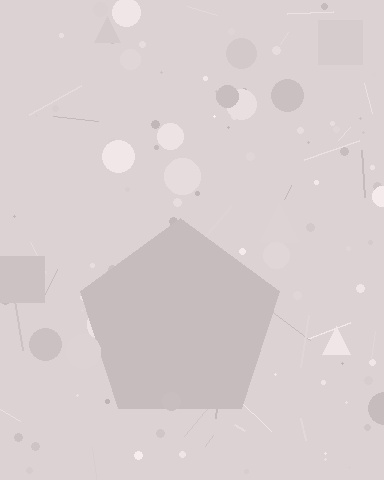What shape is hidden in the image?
A pentagon is hidden in the image.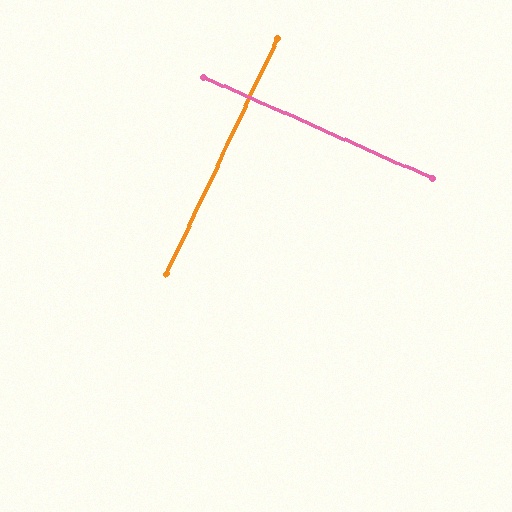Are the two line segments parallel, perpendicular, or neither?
Perpendicular — they meet at approximately 89°.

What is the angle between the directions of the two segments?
Approximately 89 degrees.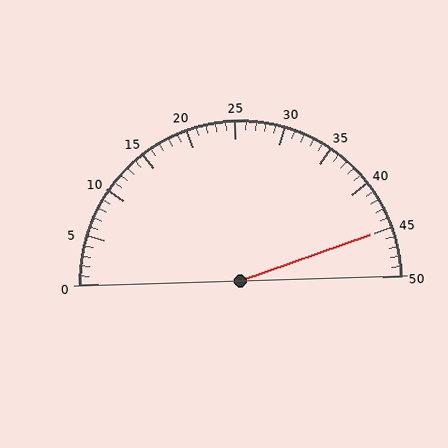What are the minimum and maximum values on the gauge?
The gauge ranges from 0 to 50.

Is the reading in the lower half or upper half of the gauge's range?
The reading is in the upper half of the range (0 to 50).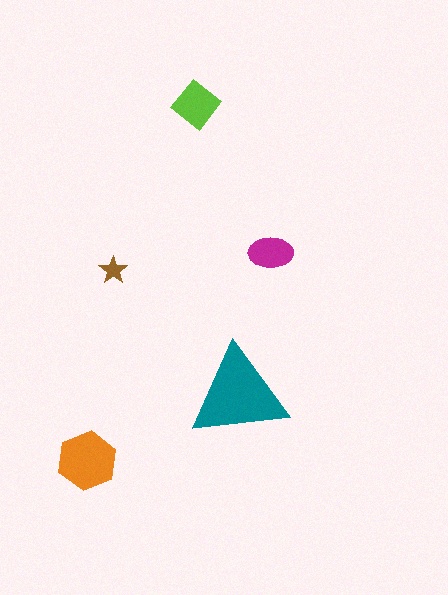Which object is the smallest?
The brown star.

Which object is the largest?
The teal triangle.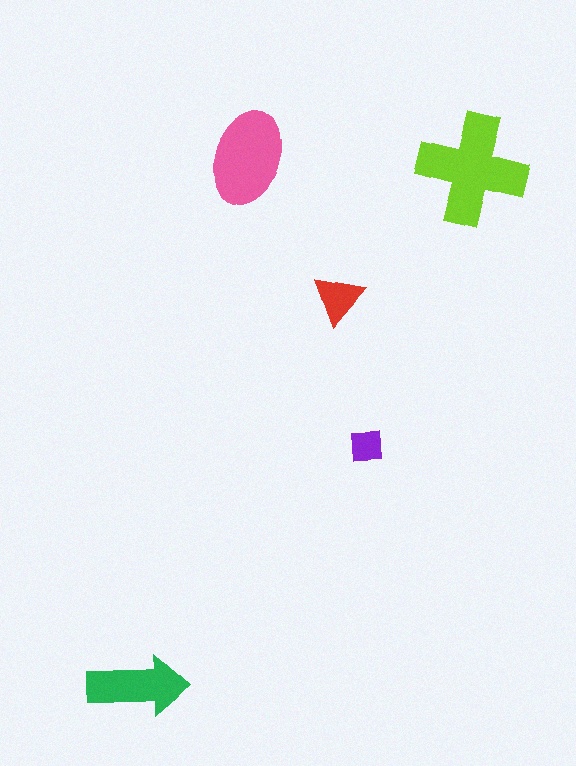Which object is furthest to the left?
The green arrow is leftmost.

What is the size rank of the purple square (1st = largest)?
5th.